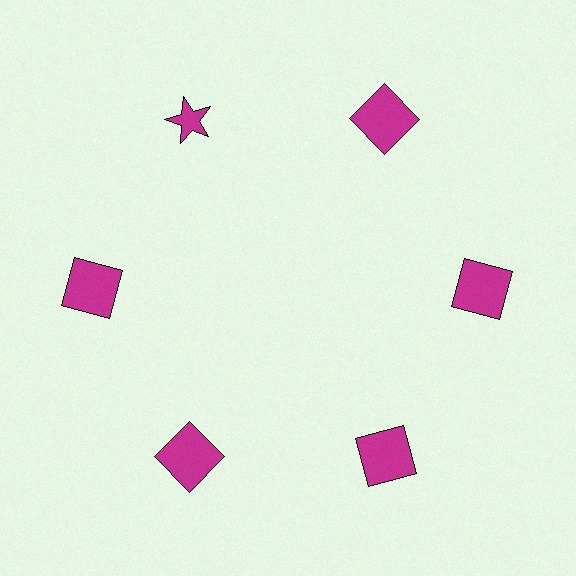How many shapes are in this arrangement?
There are 6 shapes arranged in a ring pattern.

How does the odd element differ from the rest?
It has a different shape: star instead of square.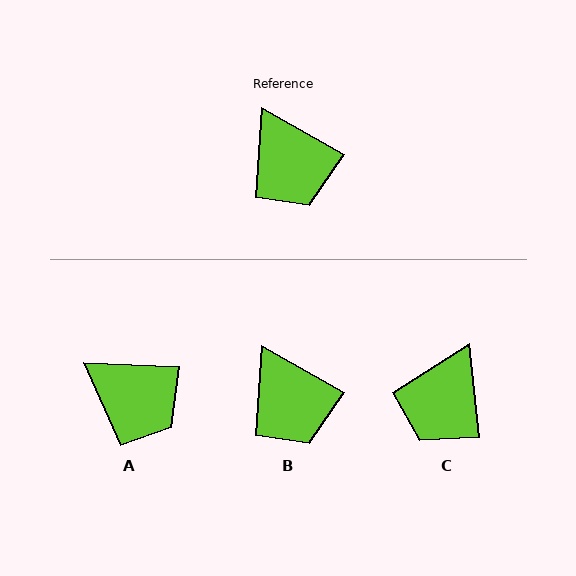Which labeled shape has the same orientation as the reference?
B.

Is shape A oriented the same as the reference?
No, it is off by about 27 degrees.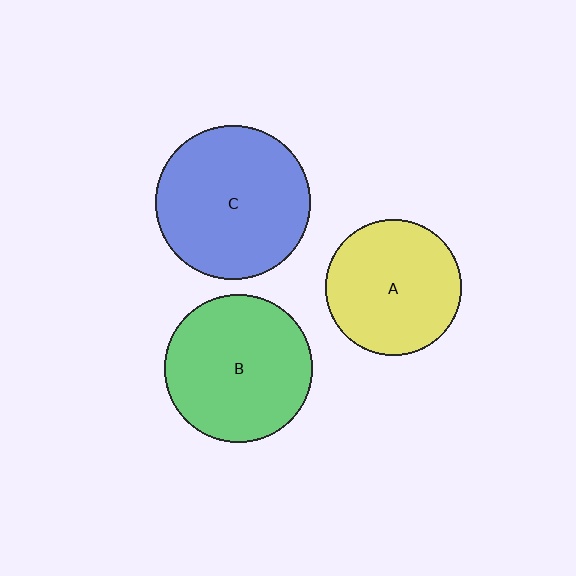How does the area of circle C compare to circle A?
Approximately 1.3 times.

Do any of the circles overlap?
No, none of the circles overlap.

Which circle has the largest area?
Circle C (blue).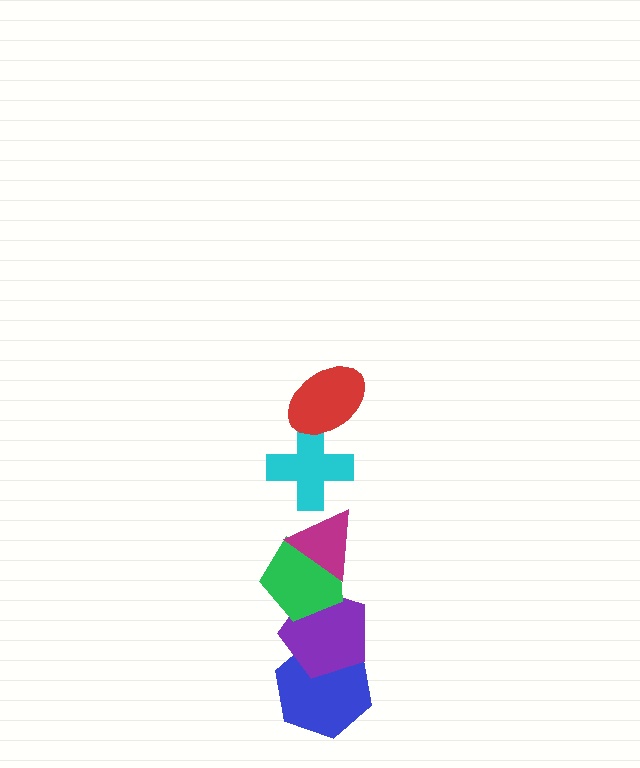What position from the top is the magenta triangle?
The magenta triangle is 3rd from the top.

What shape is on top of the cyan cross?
The red ellipse is on top of the cyan cross.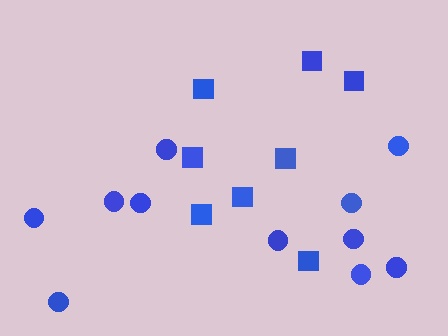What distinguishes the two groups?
There are 2 groups: one group of circles (11) and one group of squares (8).